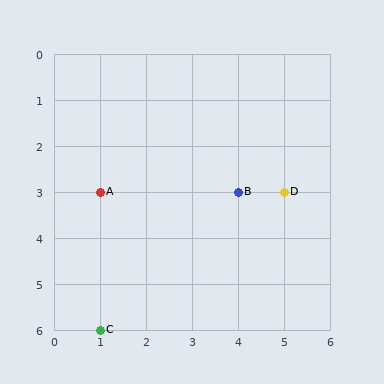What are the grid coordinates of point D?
Point D is at grid coordinates (5, 3).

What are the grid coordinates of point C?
Point C is at grid coordinates (1, 6).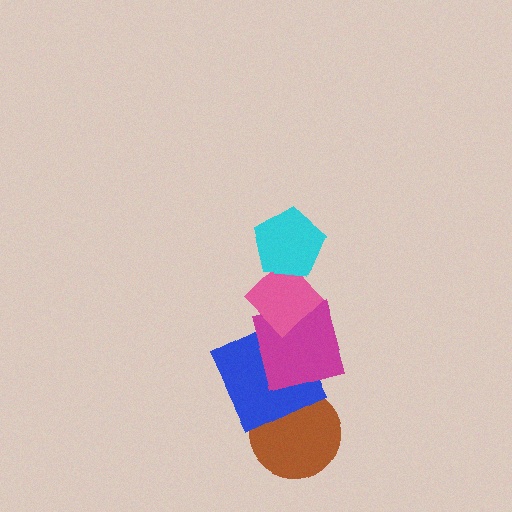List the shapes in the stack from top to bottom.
From top to bottom: the cyan pentagon, the pink diamond, the magenta square, the blue square, the brown circle.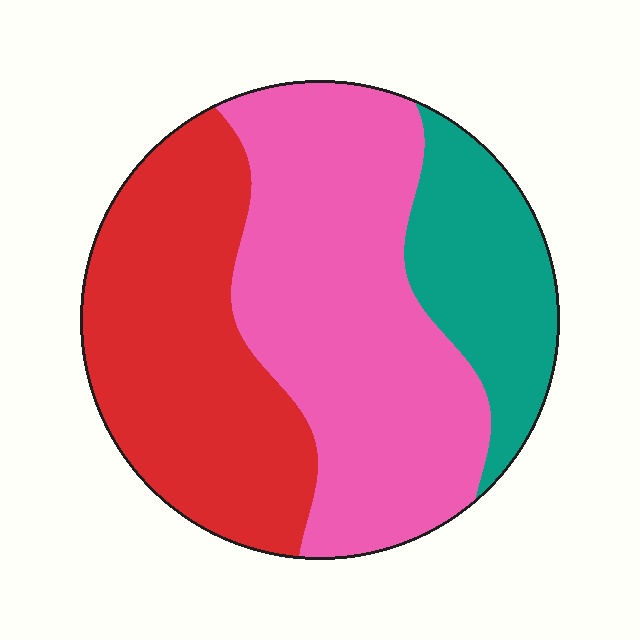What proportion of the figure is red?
Red takes up between a quarter and a half of the figure.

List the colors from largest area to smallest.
From largest to smallest: pink, red, teal.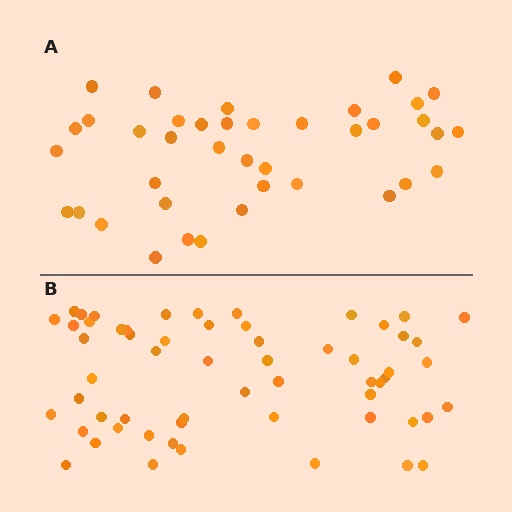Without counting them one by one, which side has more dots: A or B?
Region B (the bottom region) has more dots.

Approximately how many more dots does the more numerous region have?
Region B has approximately 20 more dots than region A.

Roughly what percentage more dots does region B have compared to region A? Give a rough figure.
About 50% more.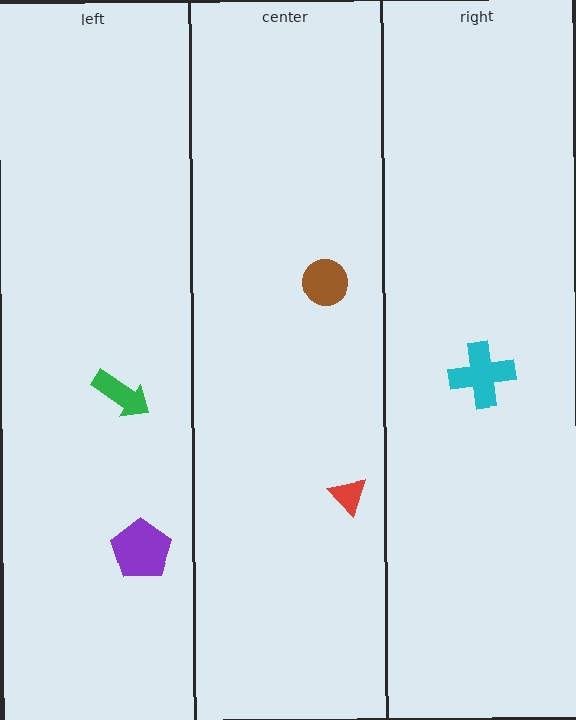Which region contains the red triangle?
The center region.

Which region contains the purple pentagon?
The left region.